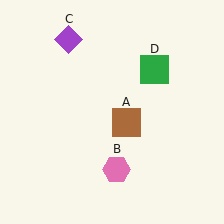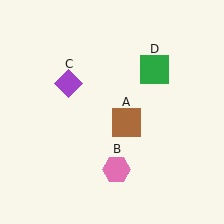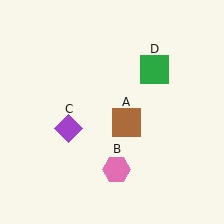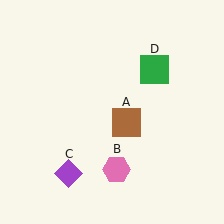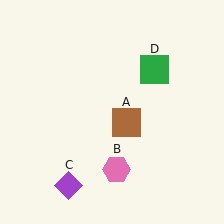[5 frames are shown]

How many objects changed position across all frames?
1 object changed position: purple diamond (object C).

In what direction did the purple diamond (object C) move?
The purple diamond (object C) moved down.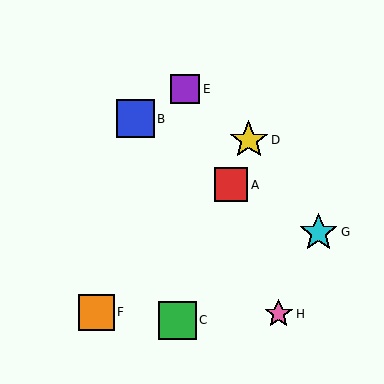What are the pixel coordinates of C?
Object C is at (177, 320).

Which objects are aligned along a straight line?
Objects A, C, D are aligned along a straight line.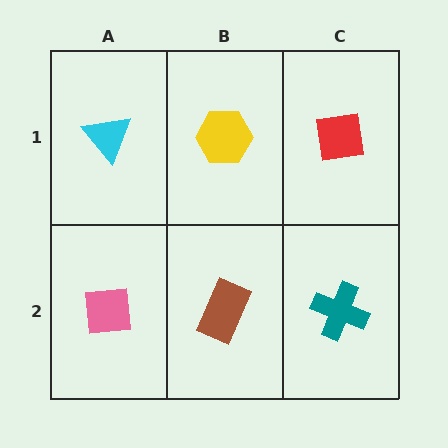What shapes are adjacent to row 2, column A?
A cyan triangle (row 1, column A), a brown rectangle (row 2, column B).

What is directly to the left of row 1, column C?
A yellow hexagon.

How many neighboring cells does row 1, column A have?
2.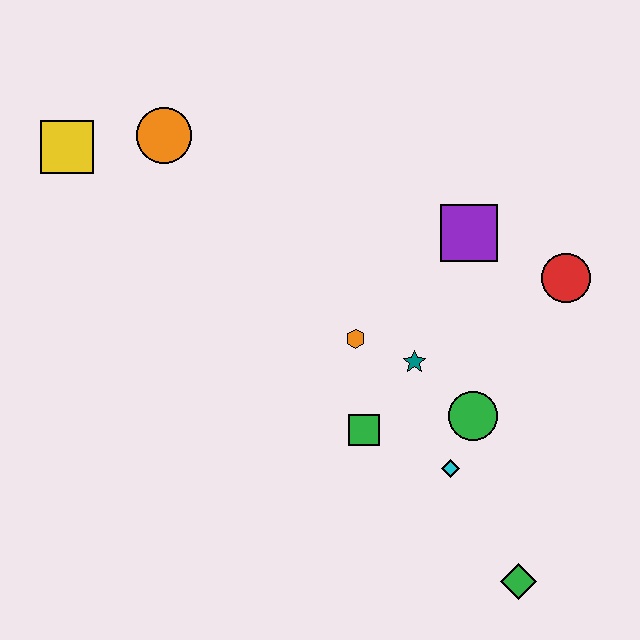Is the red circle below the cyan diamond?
No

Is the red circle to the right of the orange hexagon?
Yes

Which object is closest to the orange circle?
The yellow square is closest to the orange circle.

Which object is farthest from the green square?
The yellow square is farthest from the green square.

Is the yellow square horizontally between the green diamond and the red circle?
No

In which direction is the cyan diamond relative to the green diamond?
The cyan diamond is above the green diamond.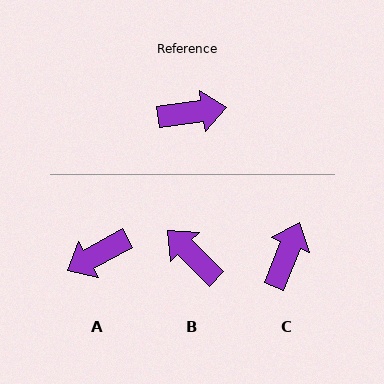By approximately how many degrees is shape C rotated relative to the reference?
Approximately 61 degrees counter-clockwise.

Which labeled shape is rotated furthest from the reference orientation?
A, about 159 degrees away.